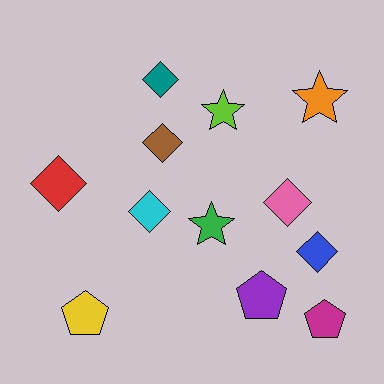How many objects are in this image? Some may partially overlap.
There are 12 objects.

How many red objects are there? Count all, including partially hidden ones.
There is 1 red object.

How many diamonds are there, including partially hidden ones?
There are 6 diamonds.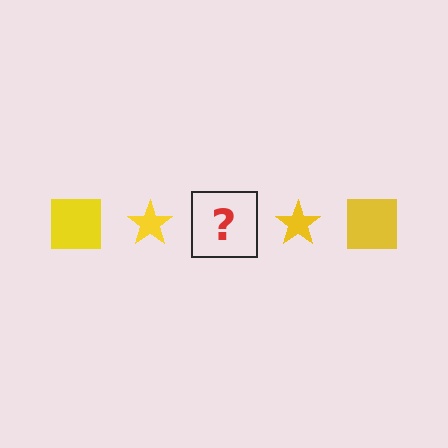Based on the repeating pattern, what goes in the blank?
The blank should be a yellow square.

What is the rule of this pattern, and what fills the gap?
The rule is that the pattern cycles through square, star shapes in yellow. The gap should be filled with a yellow square.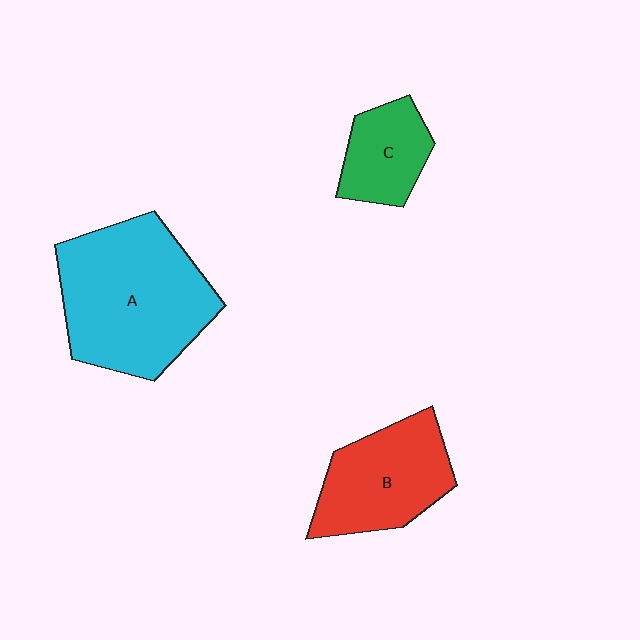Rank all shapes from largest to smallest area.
From largest to smallest: A (cyan), B (red), C (green).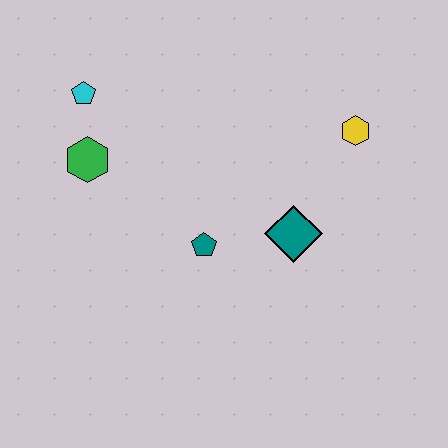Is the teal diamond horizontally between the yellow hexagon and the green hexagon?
Yes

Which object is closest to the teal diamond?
The teal pentagon is closest to the teal diamond.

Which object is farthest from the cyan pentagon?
The yellow hexagon is farthest from the cyan pentagon.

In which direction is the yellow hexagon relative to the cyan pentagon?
The yellow hexagon is to the right of the cyan pentagon.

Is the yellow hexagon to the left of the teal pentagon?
No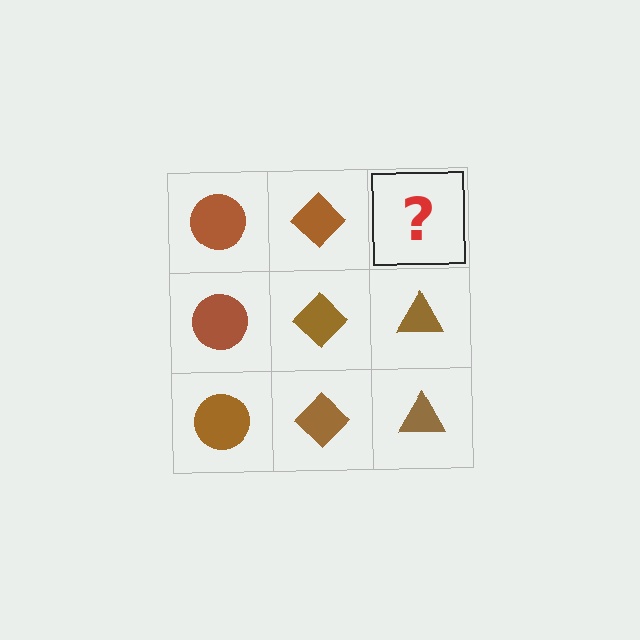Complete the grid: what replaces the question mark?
The question mark should be replaced with a brown triangle.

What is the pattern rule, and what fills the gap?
The rule is that each column has a consistent shape. The gap should be filled with a brown triangle.